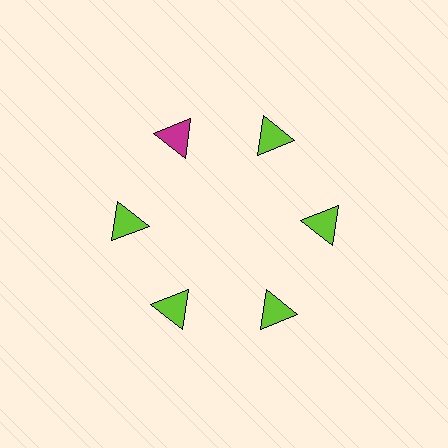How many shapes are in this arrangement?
There are 6 shapes arranged in a ring pattern.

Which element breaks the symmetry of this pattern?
The magenta triangle at roughly the 11 o'clock position breaks the symmetry. All other shapes are lime triangles.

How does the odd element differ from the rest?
It has a different color: magenta instead of lime.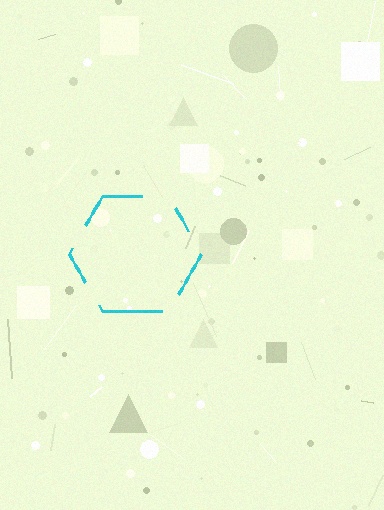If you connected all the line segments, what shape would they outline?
They would outline a hexagon.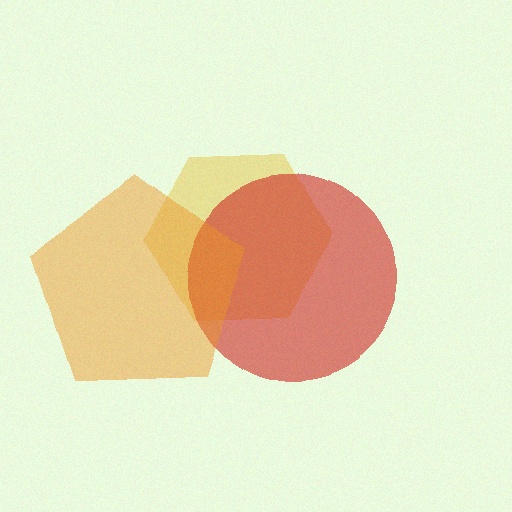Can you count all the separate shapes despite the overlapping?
Yes, there are 3 separate shapes.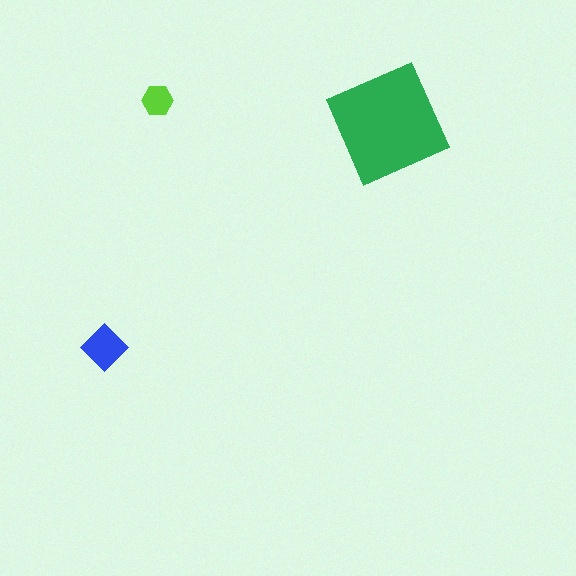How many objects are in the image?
There are 3 objects in the image.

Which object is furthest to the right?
The green square is rightmost.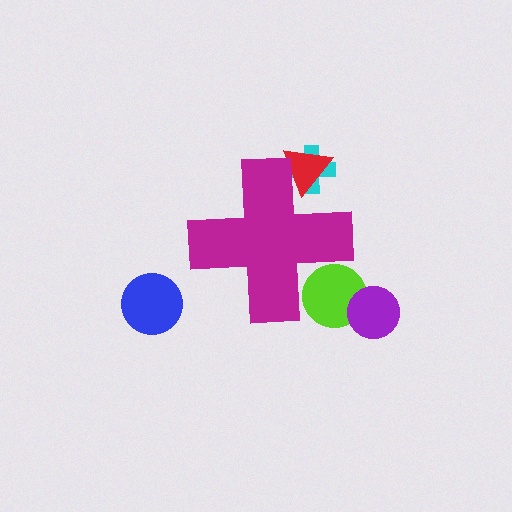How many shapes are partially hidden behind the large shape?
3 shapes are partially hidden.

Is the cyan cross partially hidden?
Yes, the cyan cross is partially hidden behind the magenta cross.